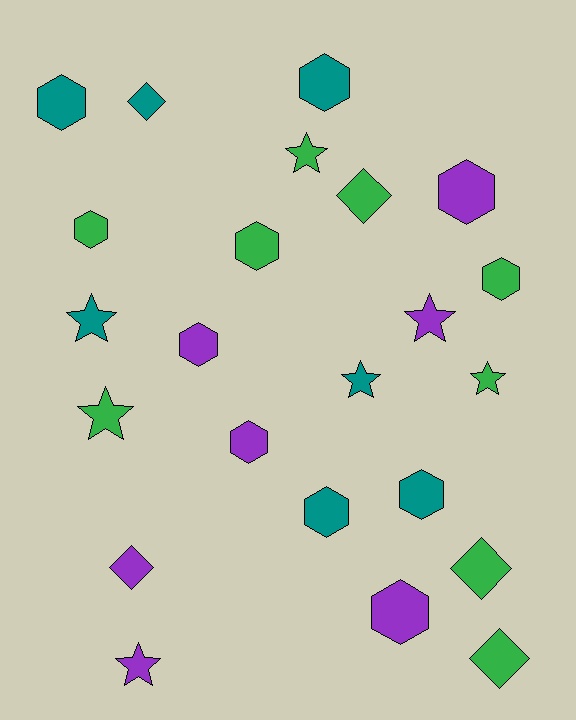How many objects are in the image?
There are 23 objects.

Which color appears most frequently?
Green, with 9 objects.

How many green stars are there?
There are 3 green stars.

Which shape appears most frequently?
Hexagon, with 11 objects.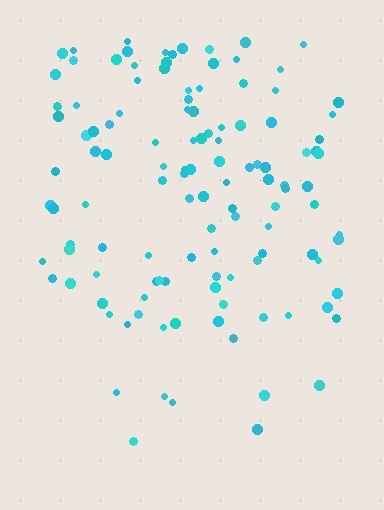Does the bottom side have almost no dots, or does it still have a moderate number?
Still a moderate number, just noticeably fewer than the top.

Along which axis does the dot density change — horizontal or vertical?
Vertical.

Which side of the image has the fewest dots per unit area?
The bottom.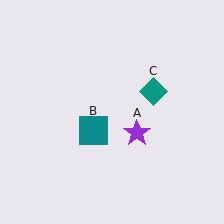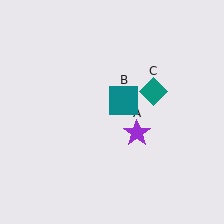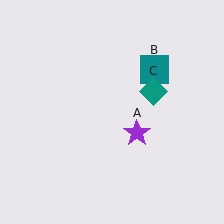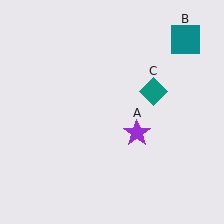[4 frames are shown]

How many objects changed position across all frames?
1 object changed position: teal square (object B).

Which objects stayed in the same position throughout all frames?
Purple star (object A) and teal diamond (object C) remained stationary.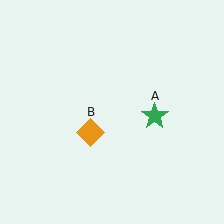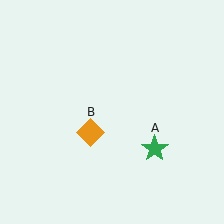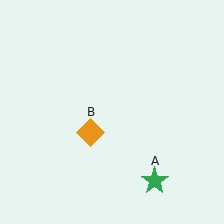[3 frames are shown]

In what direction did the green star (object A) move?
The green star (object A) moved down.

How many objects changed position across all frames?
1 object changed position: green star (object A).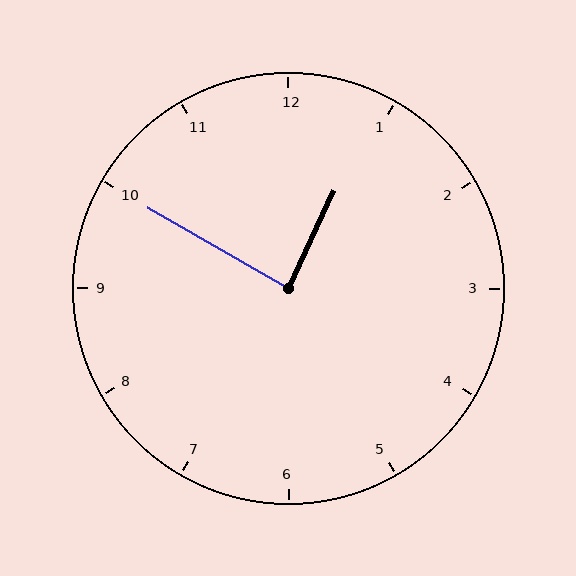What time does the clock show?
12:50.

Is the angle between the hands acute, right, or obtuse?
It is right.